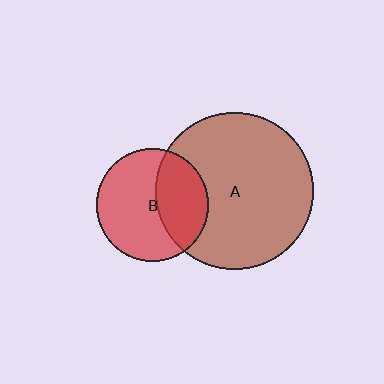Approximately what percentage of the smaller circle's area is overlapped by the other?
Approximately 40%.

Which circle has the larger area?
Circle A (brown).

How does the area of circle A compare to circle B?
Approximately 1.9 times.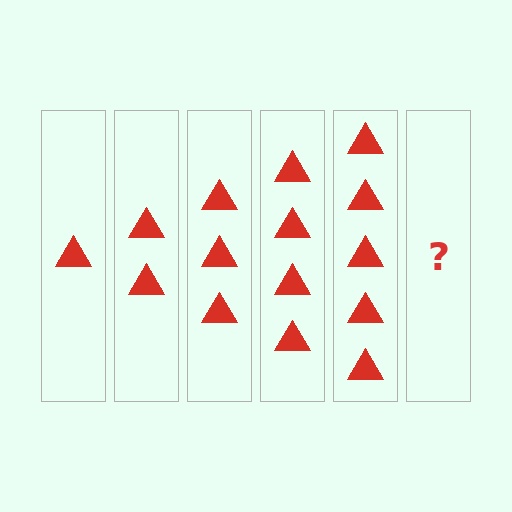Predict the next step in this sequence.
The next step is 6 triangles.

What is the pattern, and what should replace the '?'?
The pattern is that each step adds one more triangle. The '?' should be 6 triangles.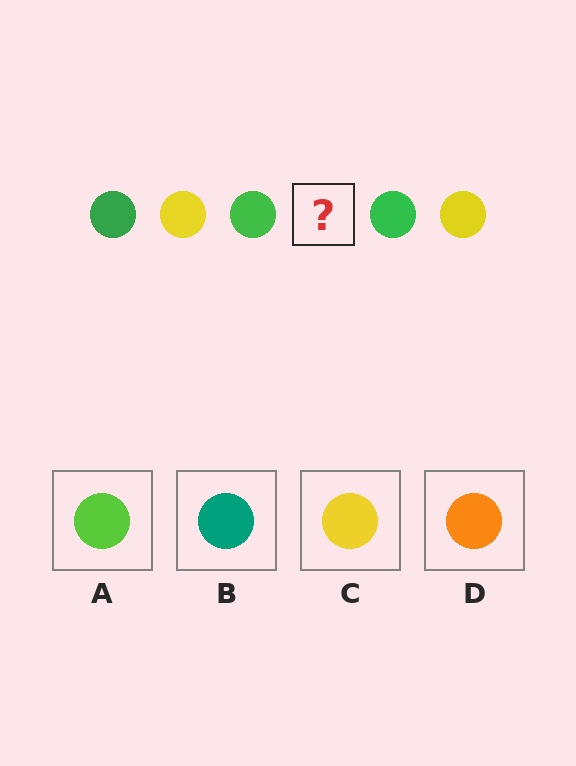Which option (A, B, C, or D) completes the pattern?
C.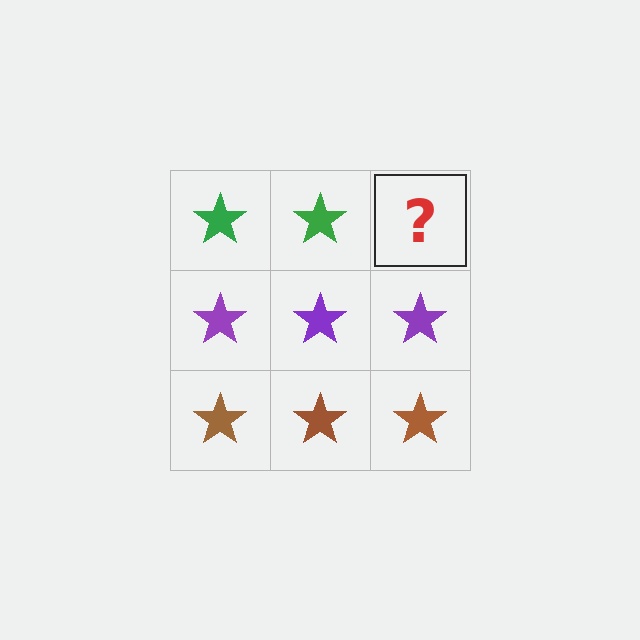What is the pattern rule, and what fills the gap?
The rule is that each row has a consistent color. The gap should be filled with a green star.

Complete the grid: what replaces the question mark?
The question mark should be replaced with a green star.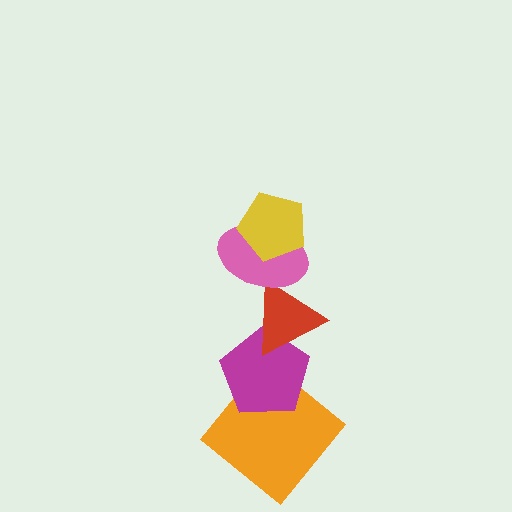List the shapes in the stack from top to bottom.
From top to bottom: the yellow pentagon, the pink ellipse, the red triangle, the magenta pentagon, the orange diamond.